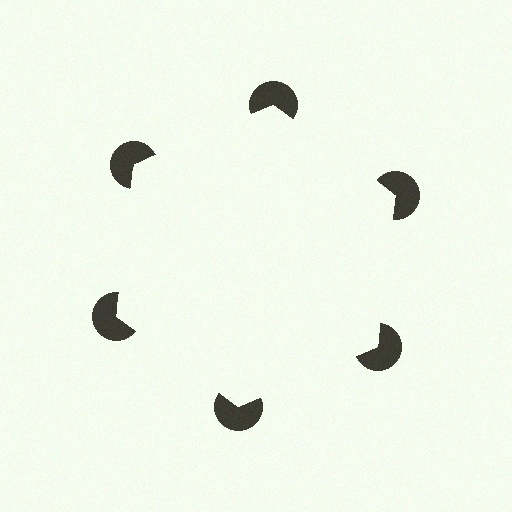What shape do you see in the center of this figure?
An illusory hexagon — its edges are inferred from the aligned wedge cuts in the pac-man discs, not physically drawn.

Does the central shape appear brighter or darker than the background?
It typically appears slightly brighter than the background, even though no actual brightness change is drawn.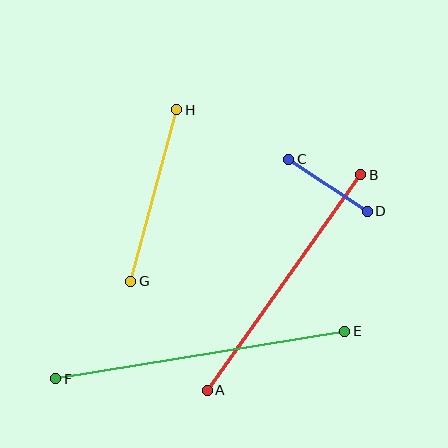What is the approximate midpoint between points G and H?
The midpoint is at approximately (154, 195) pixels.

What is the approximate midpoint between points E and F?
The midpoint is at approximately (200, 355) pixels.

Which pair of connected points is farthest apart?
Points E and F are farthest apart.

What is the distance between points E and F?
The distance is approximately 293 pixels.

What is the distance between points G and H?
The distance is approximately 178 pixels.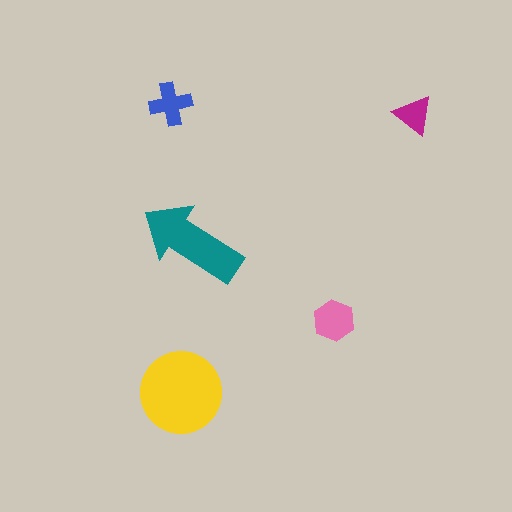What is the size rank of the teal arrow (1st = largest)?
2nd.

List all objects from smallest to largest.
The magenta triangle, the blue cross, the pink hexagon, the teal arrow, the yellow circle.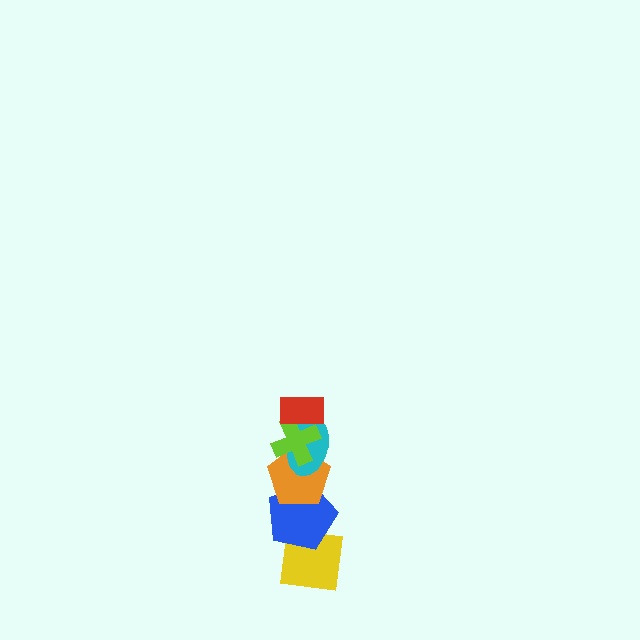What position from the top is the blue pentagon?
The blue pentagon is 5th from the top.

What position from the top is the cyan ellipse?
The cyan ellipse is 3rd from the top.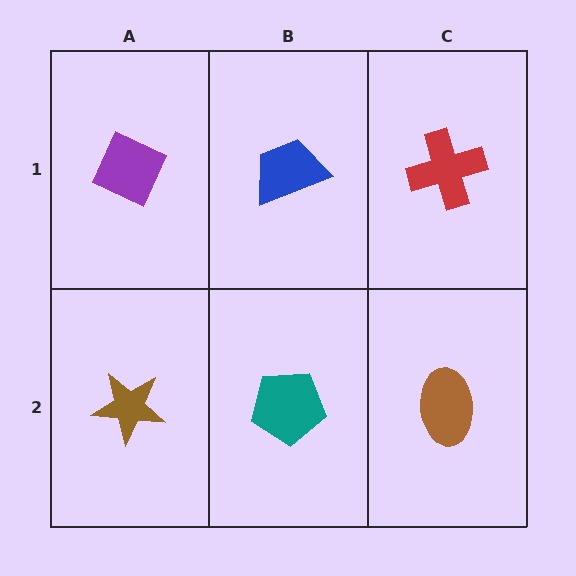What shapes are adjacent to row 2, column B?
A blue trapezoid (row 1, column B), a brown star (row 2, column A), a brown ellipse (row 2, column C).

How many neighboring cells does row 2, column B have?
3.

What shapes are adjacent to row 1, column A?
A brown star (row 2, column A), a blue trapezoid (row 1, column B).